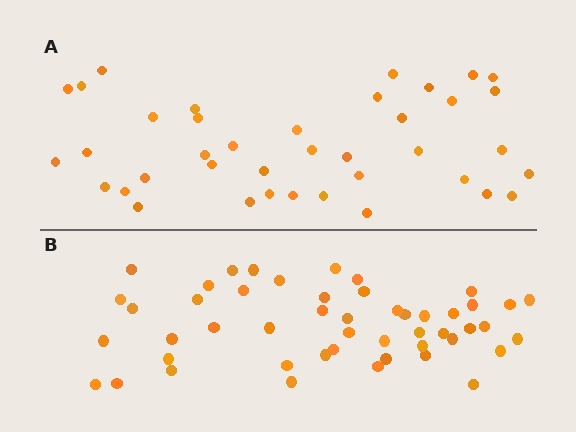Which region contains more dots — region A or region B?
Region B (the bottom region) has more dots.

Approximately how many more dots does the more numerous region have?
Region B has roughly 10 or so more dots than region A.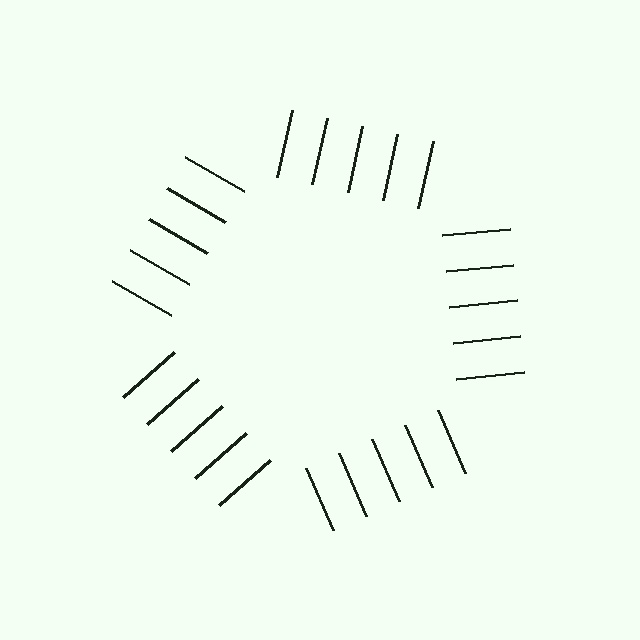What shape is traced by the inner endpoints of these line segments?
An illusory pentagon — the line segments terminate on its edges but no continuous stroke is drawn.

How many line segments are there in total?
25 — 5 along each of the 5 edges.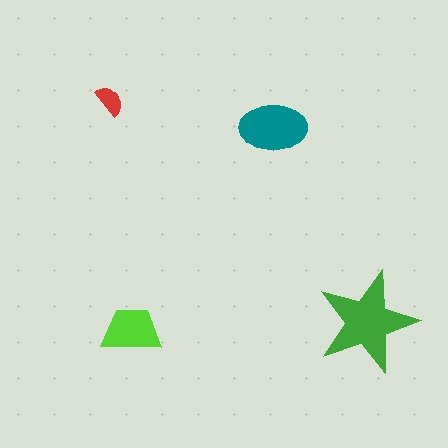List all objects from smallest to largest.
The red semicircle, the lime trapezoid, the teal ellipse, the green star.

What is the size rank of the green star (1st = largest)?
1st.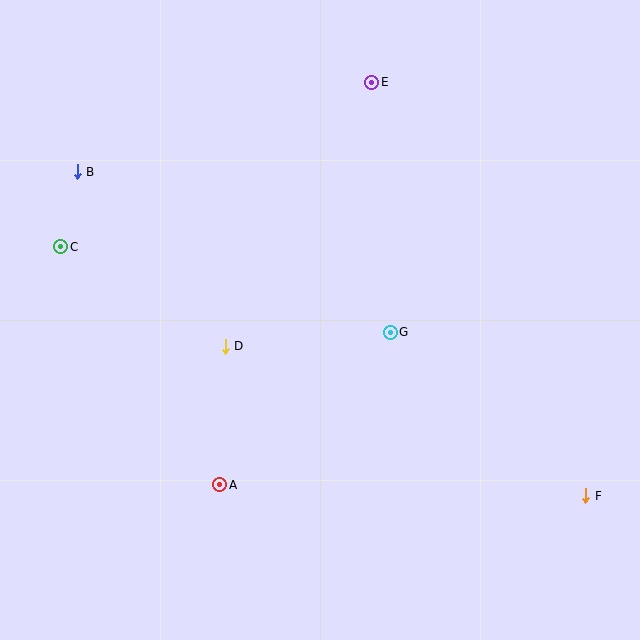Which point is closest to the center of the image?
Point G at (390, 332) is closest to the center.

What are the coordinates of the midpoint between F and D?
The midpoint between F and D is at (405, 421).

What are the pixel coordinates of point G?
Point G is at (390, 332).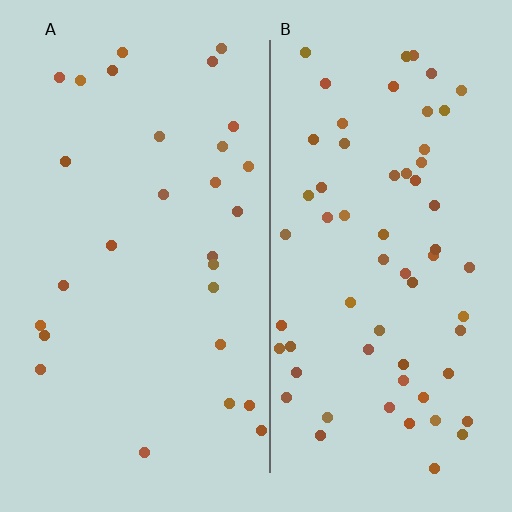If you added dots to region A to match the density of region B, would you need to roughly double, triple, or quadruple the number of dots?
Approximately double.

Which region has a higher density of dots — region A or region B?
B (the right).